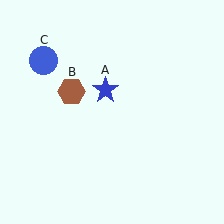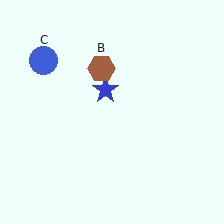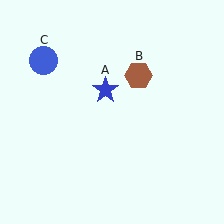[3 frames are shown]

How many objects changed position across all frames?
1 object changed position: brown hexagon (object B).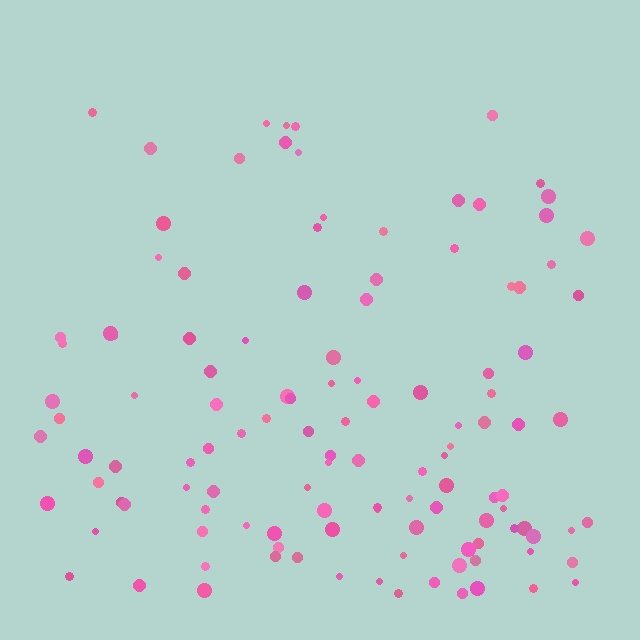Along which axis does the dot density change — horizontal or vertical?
Vertical.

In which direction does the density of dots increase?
From top to bottom, with the bottom side densest.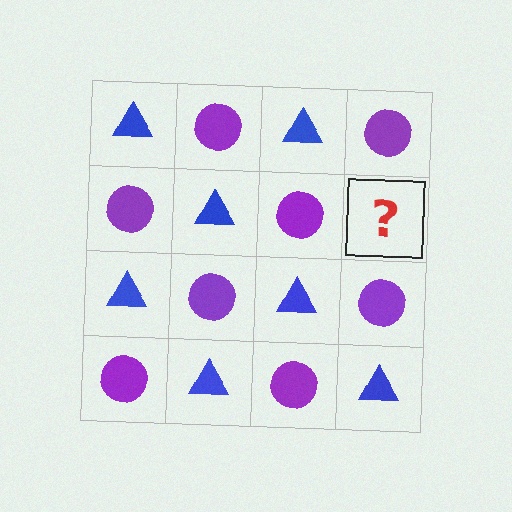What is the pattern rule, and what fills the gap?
The rule is that it alternates blue triangle and purple circle in a checkerboard pattern. The gap should be filled with a blue triangle.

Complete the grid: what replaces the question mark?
The question mark should be replaced with a blue triangle.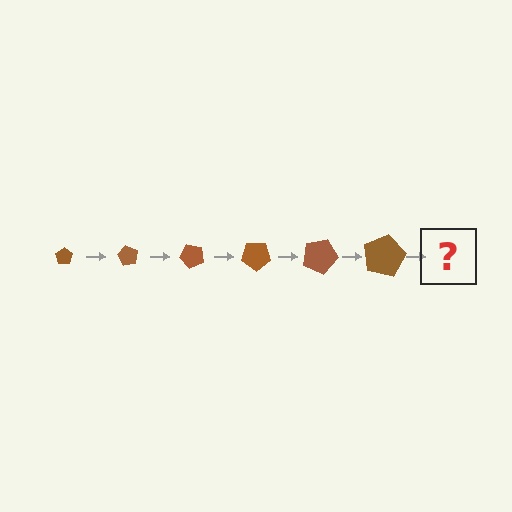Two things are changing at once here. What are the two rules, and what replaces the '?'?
The two rules are that the pentagon grows larger each step and it rotates 60 degrees each step. The '?' should be a pentagon, larger than the previous one and rotated 360 degrees from the start.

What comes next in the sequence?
The next element should be a pentagon, larger than the previous one and rotated 360 degrees from the start.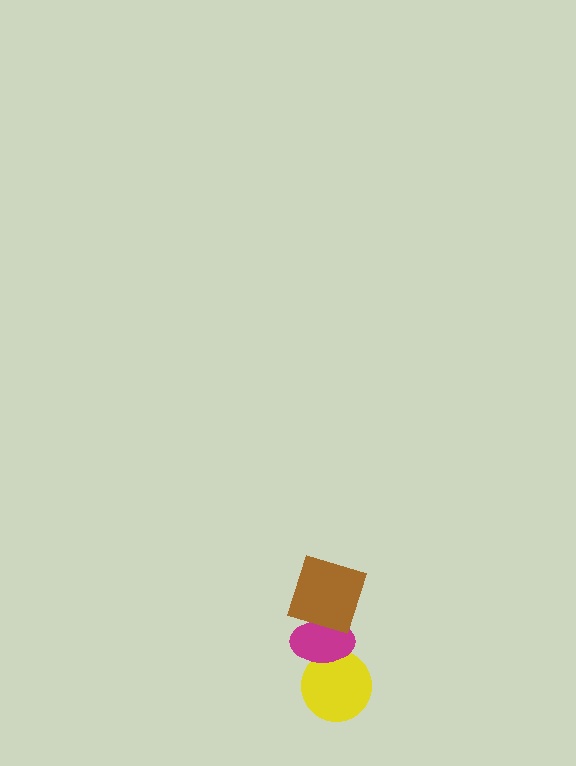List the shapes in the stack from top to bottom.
From top to bottom: the brown square, the magenta ellipse, the yellow circle.